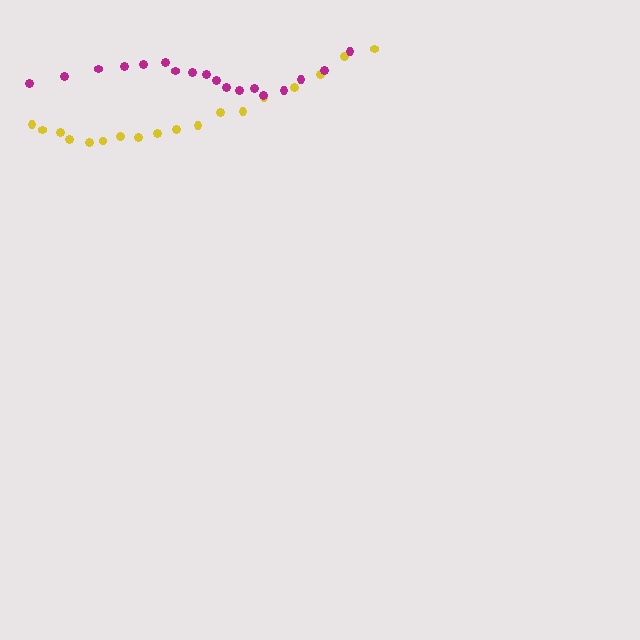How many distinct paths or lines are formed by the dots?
There are 2 distinct paths.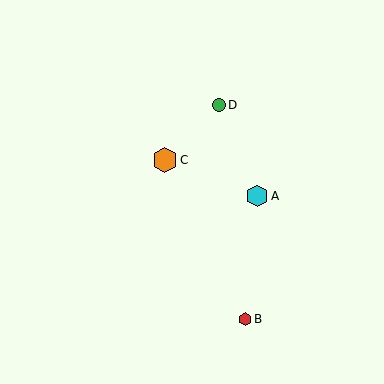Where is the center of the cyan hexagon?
The center of the cyan hexagon is at (257, 196).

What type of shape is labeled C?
Shape C is an orange hexagon.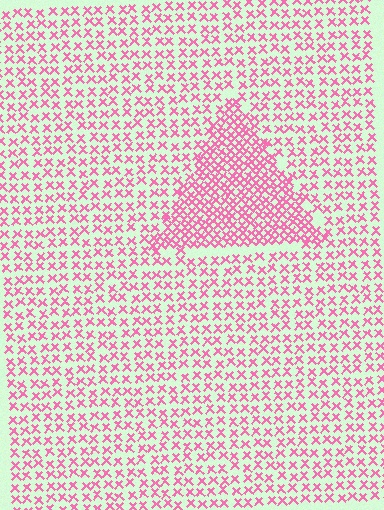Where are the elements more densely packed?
The elements are more densely packed inside the triangle boundary.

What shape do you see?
I see a triangle.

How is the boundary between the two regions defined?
The boundary is defined by a change in element density (approximately 2.0x ratio). All elements are the same color, size, and shape.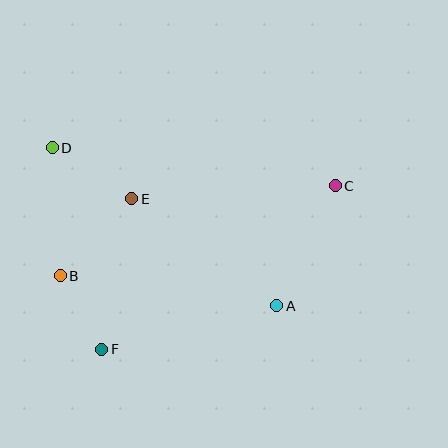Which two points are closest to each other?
Points B and F are closest to each other.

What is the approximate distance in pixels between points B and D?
The distance between B and D is approximately 128 pixels.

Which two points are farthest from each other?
Points B and C are farthest from each other.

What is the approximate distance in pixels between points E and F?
The distance between E and F is approximately 153 pixels.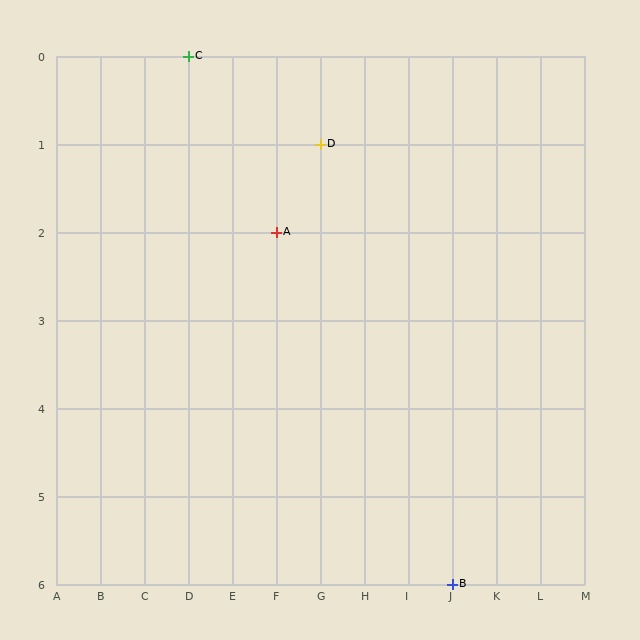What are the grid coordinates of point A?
Point A is at grid coordinates (F, 2).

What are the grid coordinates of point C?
Point C is at grid coordinates (D, 0).